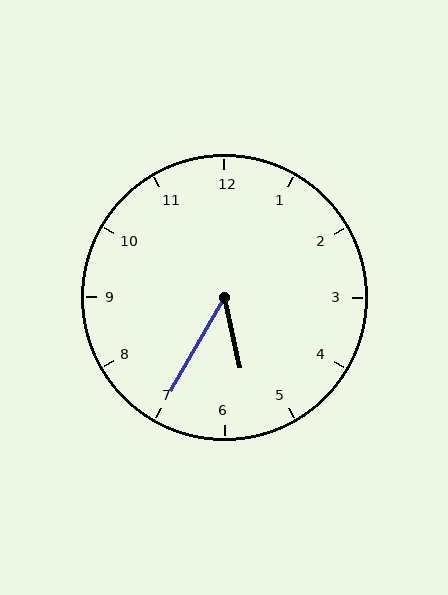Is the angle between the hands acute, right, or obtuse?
It is acute.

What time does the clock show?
5:35.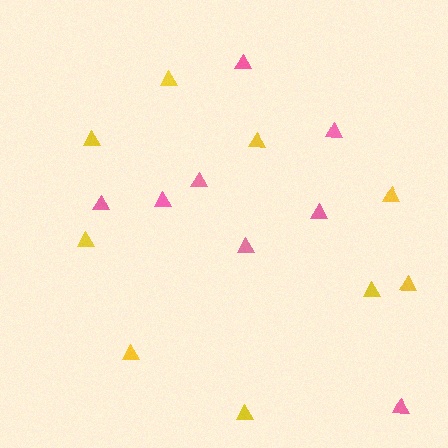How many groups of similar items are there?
There are 2 groups: one group of yellow triangles (9) and one group of pink triangles (8).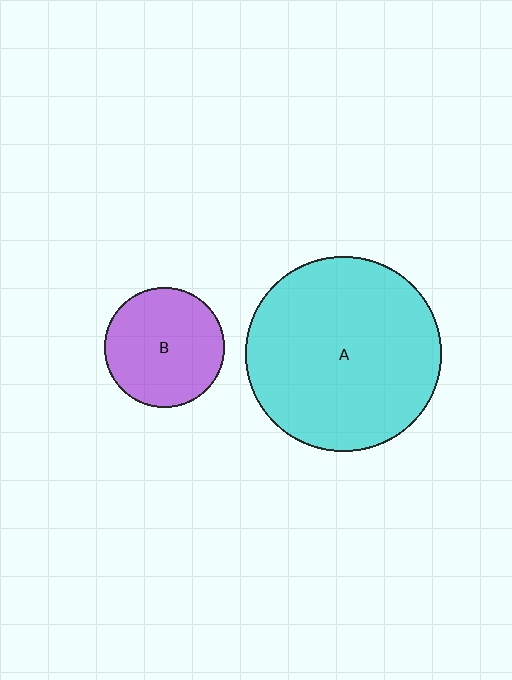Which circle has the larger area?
Circle A (cyan).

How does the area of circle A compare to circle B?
Approximately 2.7 times.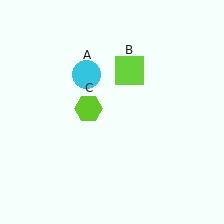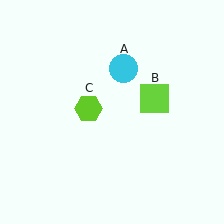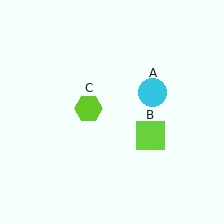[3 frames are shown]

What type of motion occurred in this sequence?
The cyan circle (object A), lime square (object B) rotated clockwise around the center of the scene.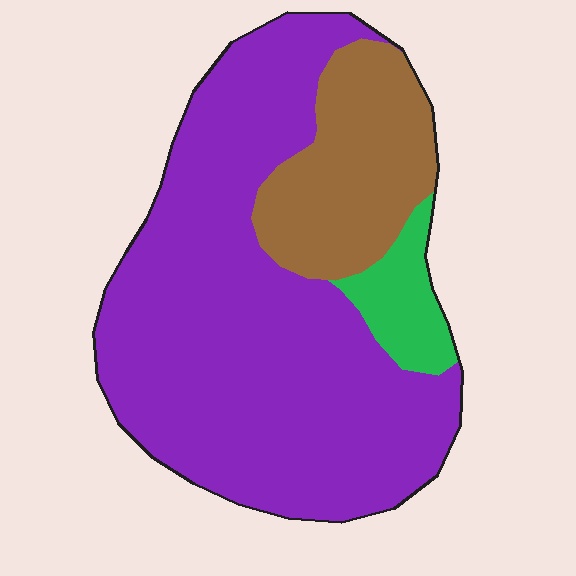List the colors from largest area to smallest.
From largest to smallest: purple, brown, green.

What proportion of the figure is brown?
Brown covers about 20% of the figure.